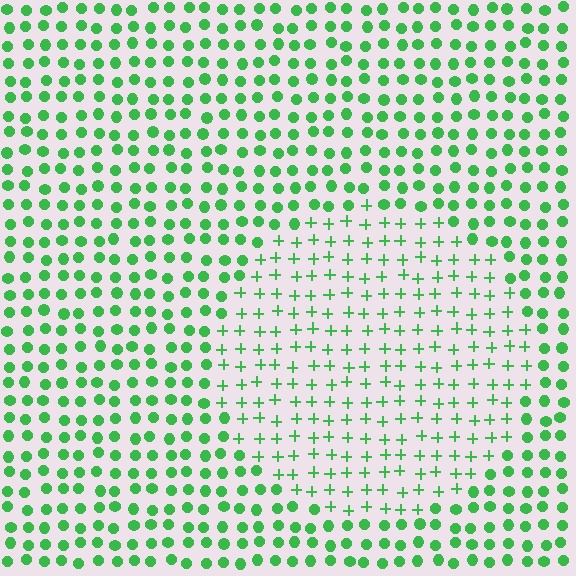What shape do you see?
I see a circle.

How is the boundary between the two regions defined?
The boundary is defined by a change in element shape: plus signs inside vs. circles outside. All elements share the same color and spacing.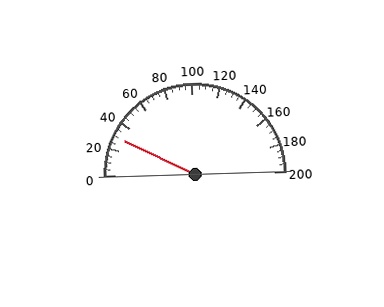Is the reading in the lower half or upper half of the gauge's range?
The reading is in the lower half of the range (0 to 200).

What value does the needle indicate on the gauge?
The needle indicates approximately 30.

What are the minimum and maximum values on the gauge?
The gauge ranges from 0 to 200.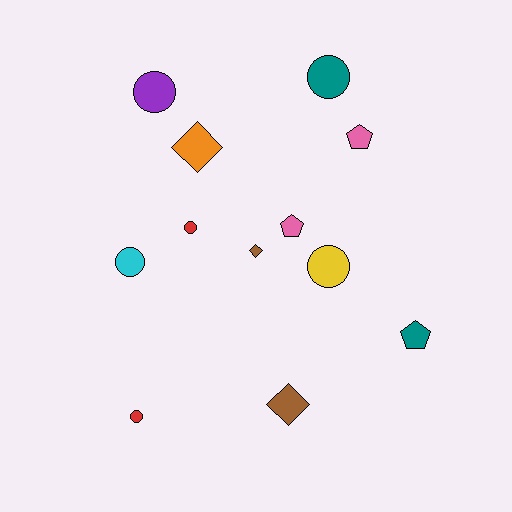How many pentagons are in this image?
There are 3 pentagons.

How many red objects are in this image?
There are 2 red objects.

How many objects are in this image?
There are 12 objects.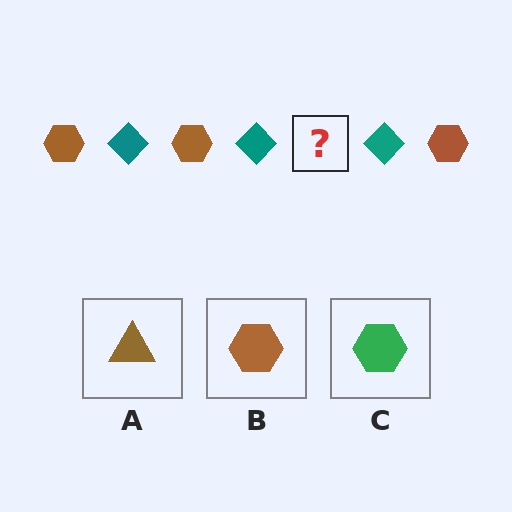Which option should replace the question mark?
Option B.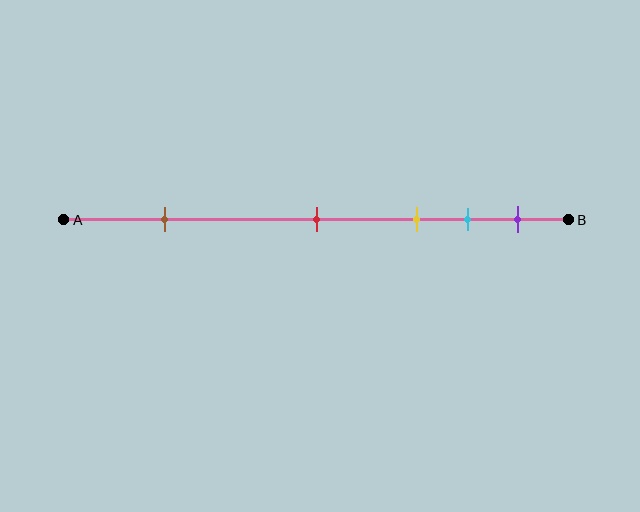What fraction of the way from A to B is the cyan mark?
The cyan mark is approximately 80% (0.8) of the way from A to B.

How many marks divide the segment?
There are 5 marks dividing the segment.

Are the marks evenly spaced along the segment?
No, the marks are not evenly spaced.